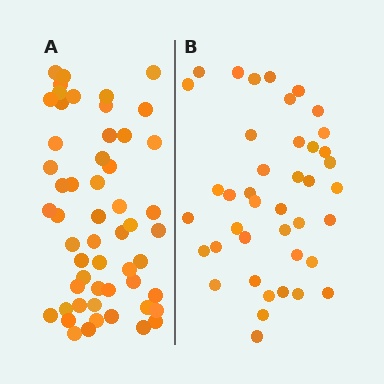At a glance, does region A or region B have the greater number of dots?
Region A (the left region) has more dots.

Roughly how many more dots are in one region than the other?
Region A has approximately 15 more dots than region B.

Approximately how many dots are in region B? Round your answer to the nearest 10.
About 40 dots. (The exact count is 41, which rounds to 40.)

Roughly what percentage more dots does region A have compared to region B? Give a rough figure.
About 30% more.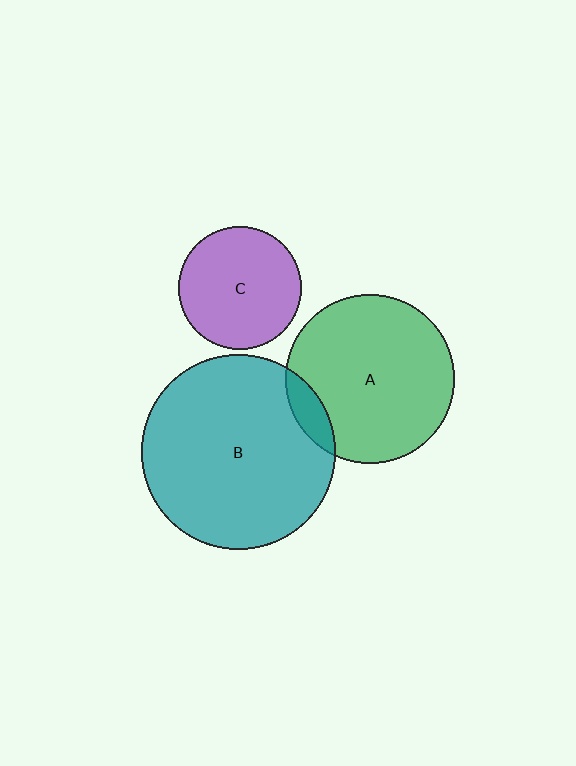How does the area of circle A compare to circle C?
Approximately 1.9 times.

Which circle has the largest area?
Circle B (teal).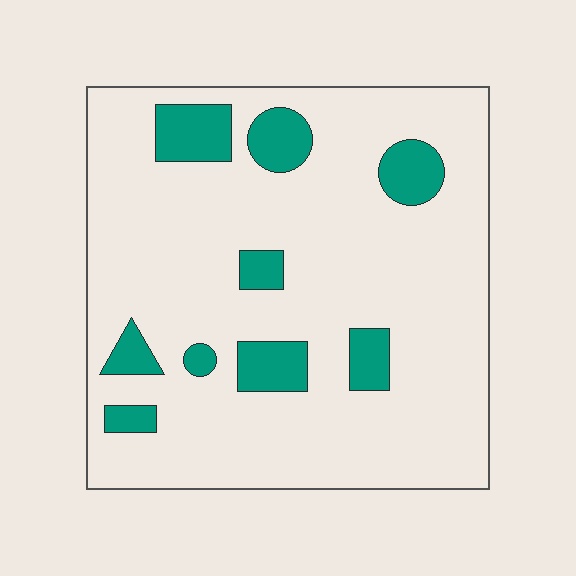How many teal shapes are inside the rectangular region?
9.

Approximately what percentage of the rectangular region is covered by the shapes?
Approximately 15%.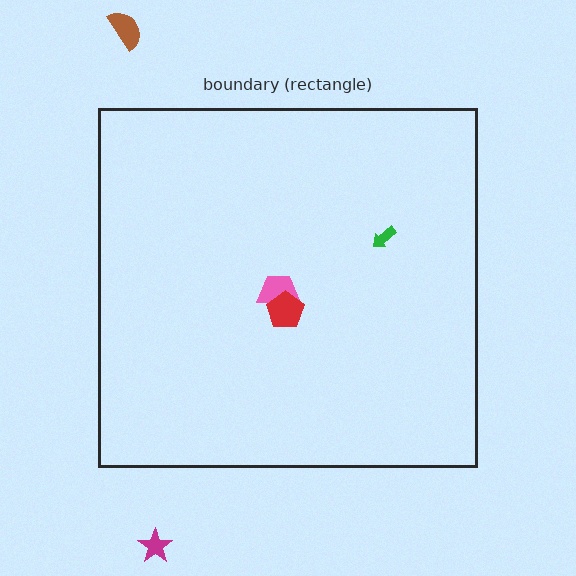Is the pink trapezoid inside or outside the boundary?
Inside.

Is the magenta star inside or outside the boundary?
Outside.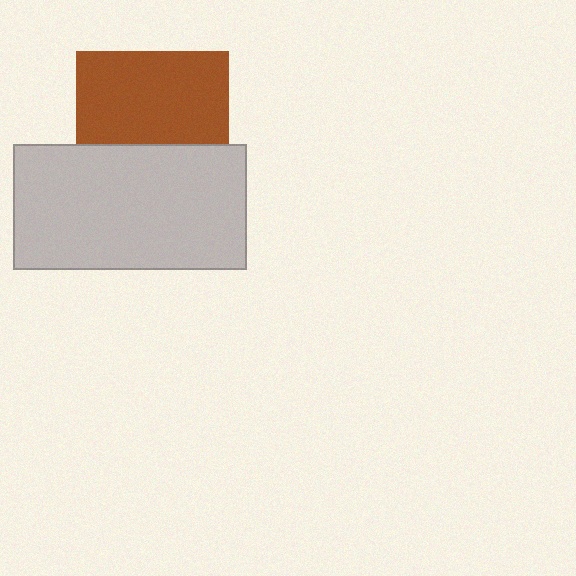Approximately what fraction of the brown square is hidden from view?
Roughly 39% of the brown square is hidden behind the light gray rectangle.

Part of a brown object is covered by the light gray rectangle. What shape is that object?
It is a square.